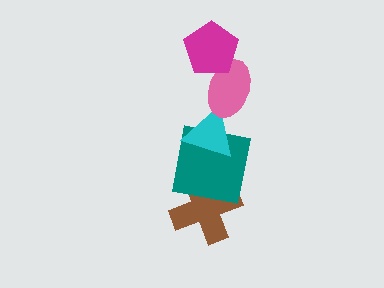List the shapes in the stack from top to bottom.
From top to bottom: the magenta pentagon, the pink ellipse, the cyan triangle, the teal square, the brown cross.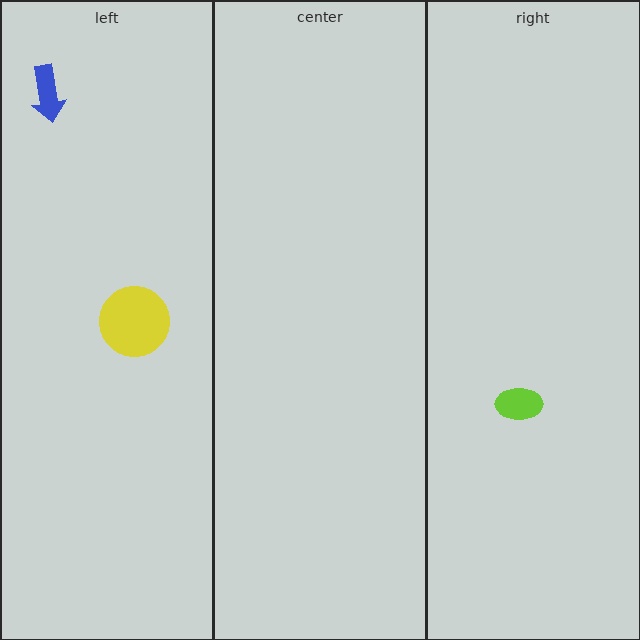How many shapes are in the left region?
2.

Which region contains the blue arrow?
The left region.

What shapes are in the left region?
The blue arrow, the yellow circle.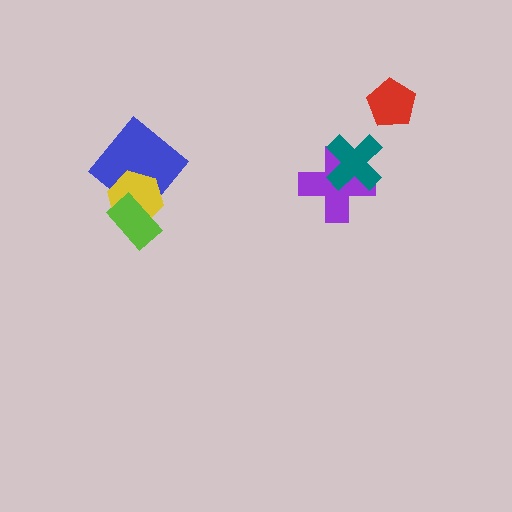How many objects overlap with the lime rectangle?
2 objects overlap with the lime rectangle.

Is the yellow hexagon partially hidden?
Yes, it is partially covered by another shape.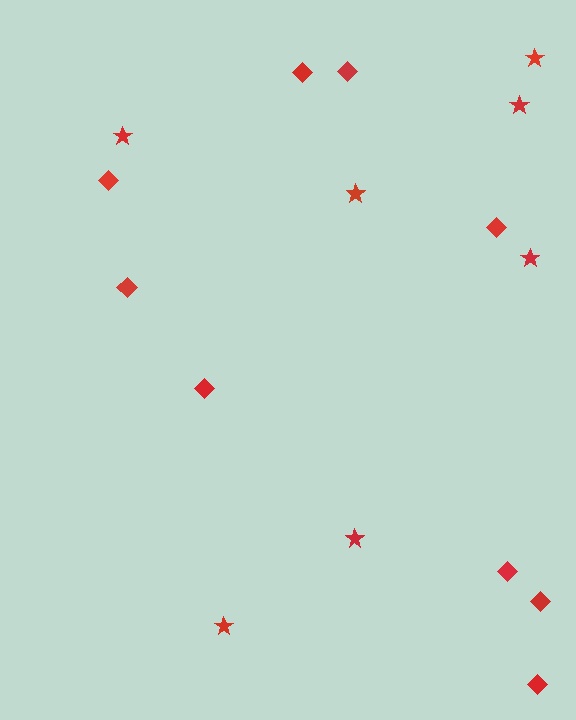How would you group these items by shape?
There are 2 groups: one group of diamonds (9) and one group of stars (7).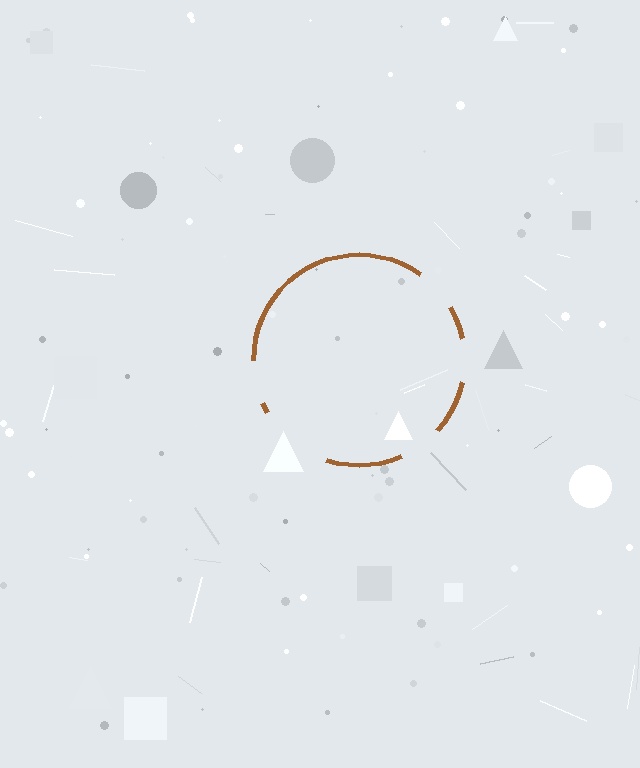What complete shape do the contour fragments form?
The contour fragments form a circle.